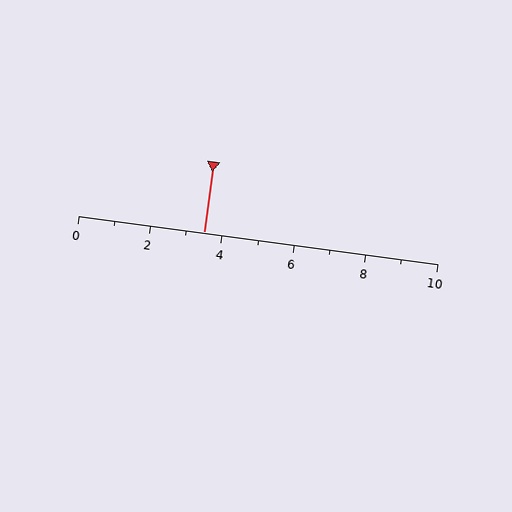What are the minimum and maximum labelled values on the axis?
The axis runs from 0 to 10.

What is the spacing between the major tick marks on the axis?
The major ticks are spaced 2 apart.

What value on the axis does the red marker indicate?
The marker indicates approximately 3.5.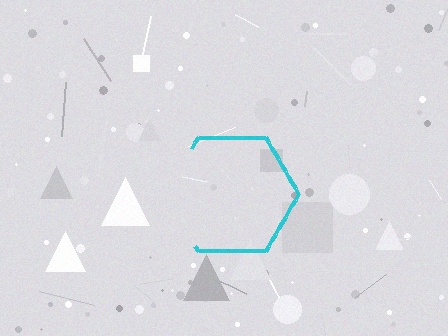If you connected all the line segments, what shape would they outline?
They would outline a hexagon.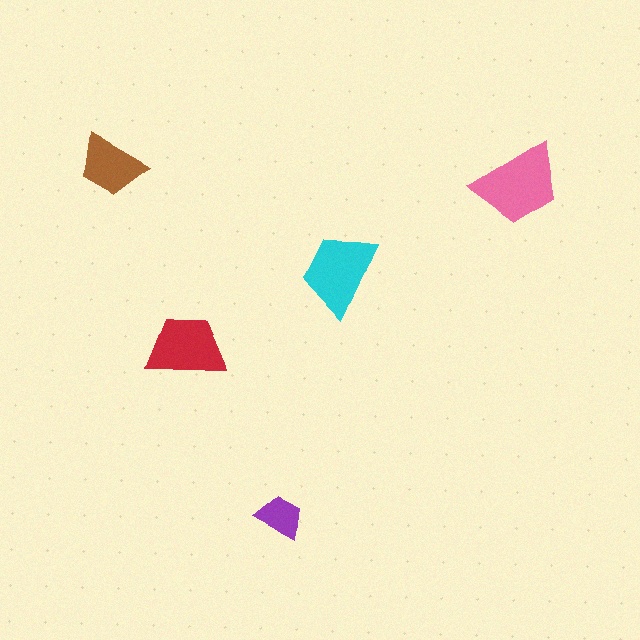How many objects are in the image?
There are 5 objects in the image.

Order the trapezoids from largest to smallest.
the pink one, the cyan one, the red one, the brown one, the purple one.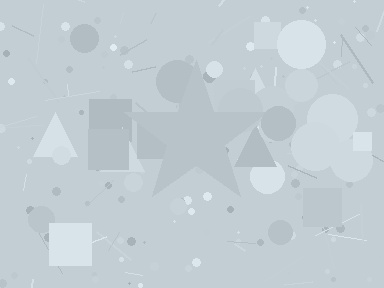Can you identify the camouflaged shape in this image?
The camouflaged shape is a star.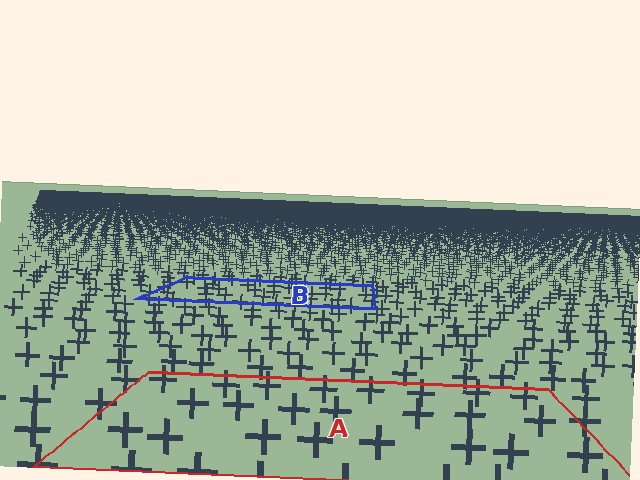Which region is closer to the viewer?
Region A is closer. The texture elements there are larger and more spread out.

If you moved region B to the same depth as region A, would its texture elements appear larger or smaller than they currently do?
They would appear larger. At a closer depth, the same texture elements are projected at a bigger on-screen size.